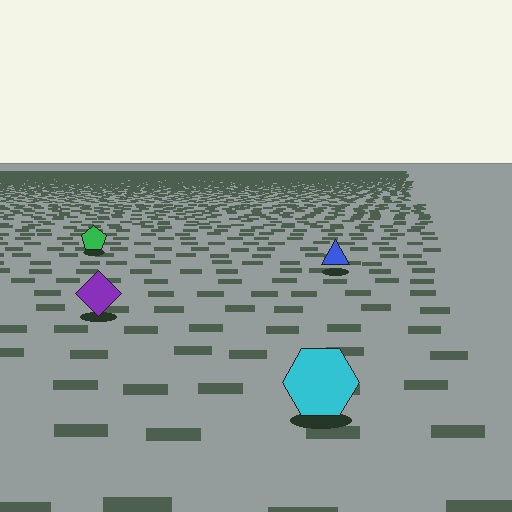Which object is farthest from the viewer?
The green pentagon is farthest from the viewer. It appears smaller and the ground texture around it is denser.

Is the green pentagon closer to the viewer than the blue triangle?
No. The blue triangle is closer — you can tell from the texture gradient: the ground texture is coarser near it.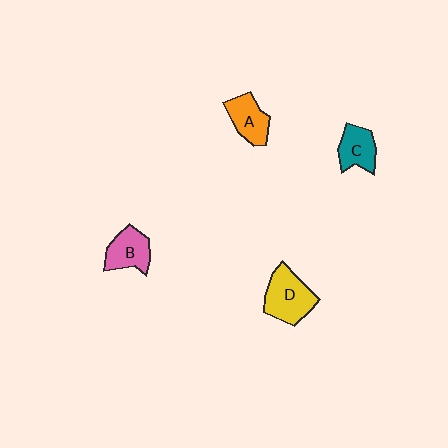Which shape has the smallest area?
Shape C (teal).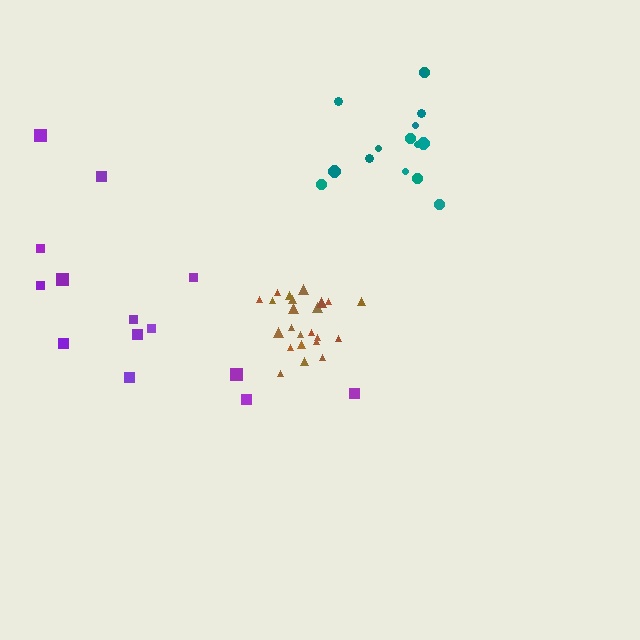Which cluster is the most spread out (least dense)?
Purple.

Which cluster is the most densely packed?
Brown.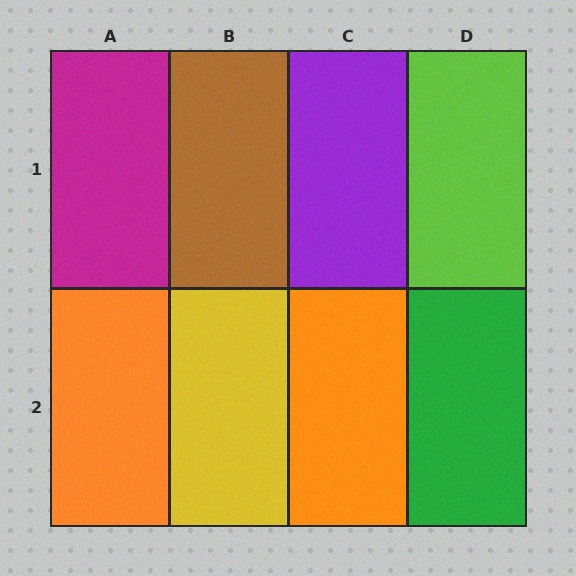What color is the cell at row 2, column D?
Green.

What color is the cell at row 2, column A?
Orange.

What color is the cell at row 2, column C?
Orange.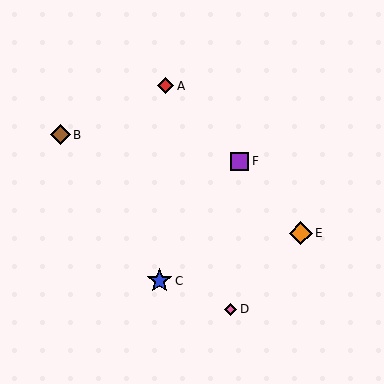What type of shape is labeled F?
Shape F is a purple square.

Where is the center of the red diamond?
The center of the red diamond is at (166, 86).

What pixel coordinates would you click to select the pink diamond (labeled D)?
Click at (231, 309) to select the pink diamond D.